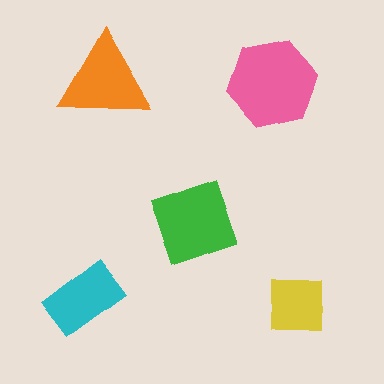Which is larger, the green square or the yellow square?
The green square.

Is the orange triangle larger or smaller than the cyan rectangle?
Larger.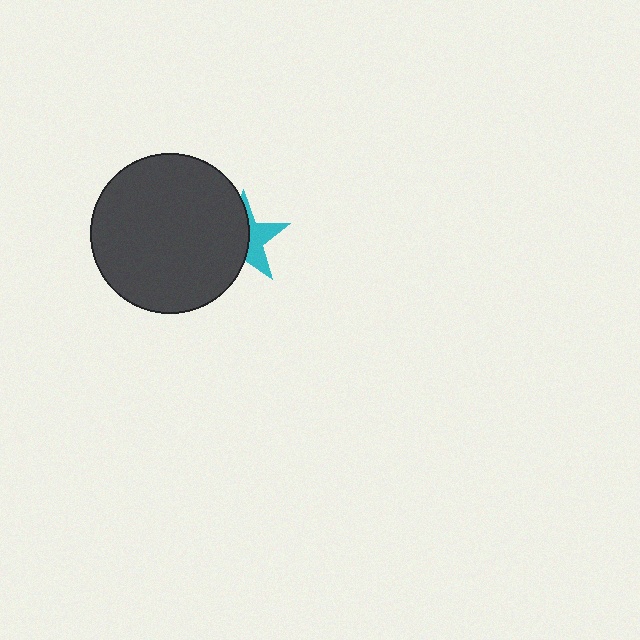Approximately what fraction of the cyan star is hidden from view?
Roughly 59% of the cyan star is hidden behind the dark gray circle.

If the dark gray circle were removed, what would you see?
You would see the complete cyan star.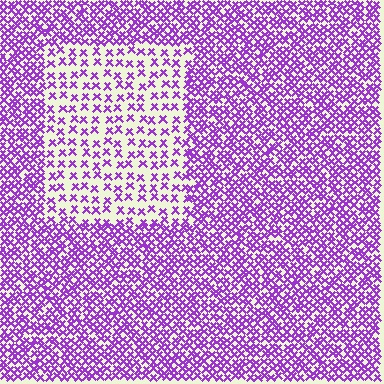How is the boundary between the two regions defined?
The boundary is defined by a change in element density (approximately 2.3x ratio). All elements are the same color, size, and shape.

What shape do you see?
I see a rectangle.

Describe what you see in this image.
The image contains small purple elements arranged at two different densities. A rectangle-shaped region is visible where the elements are less densely packed than the surrounding area.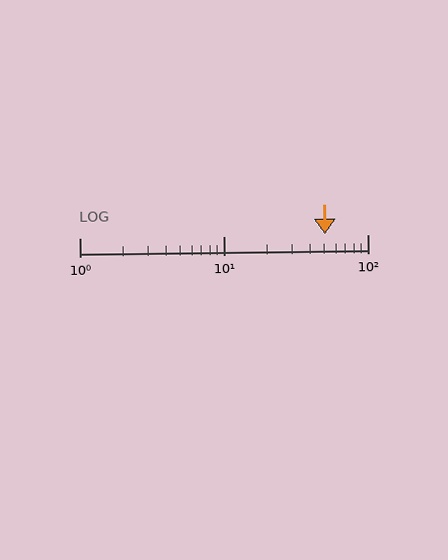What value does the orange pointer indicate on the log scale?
The pointer indicates approximately 51.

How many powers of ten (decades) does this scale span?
The scale spans 2 decades, from 1 to 100.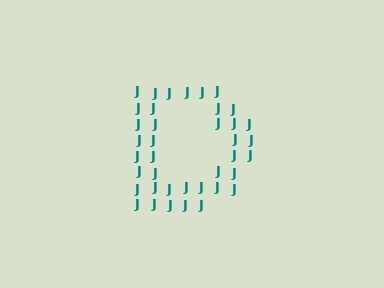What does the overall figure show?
The overall figure shows the letter D.